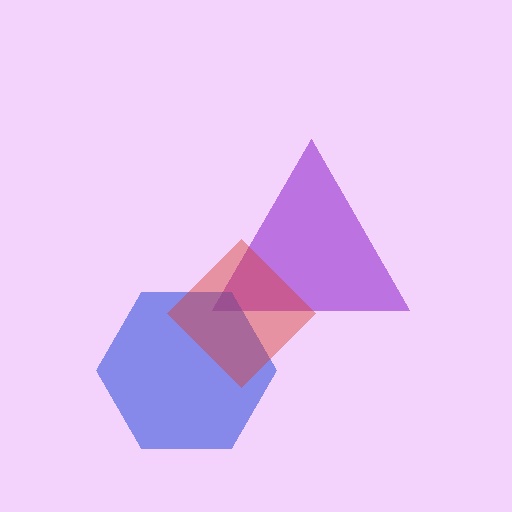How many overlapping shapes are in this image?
There are 3 overlapping shapes in the image.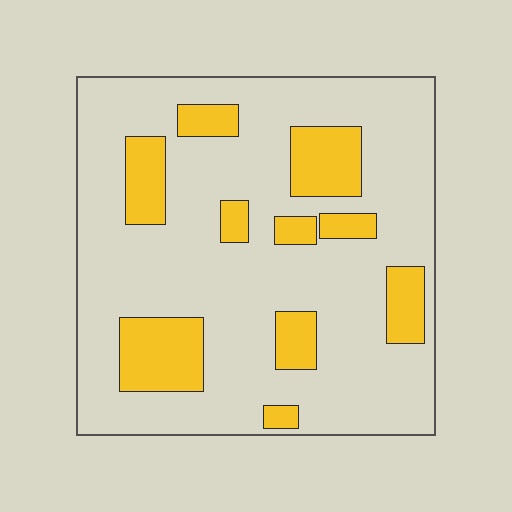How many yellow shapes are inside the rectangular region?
10.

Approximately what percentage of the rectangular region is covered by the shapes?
Approximately 20%.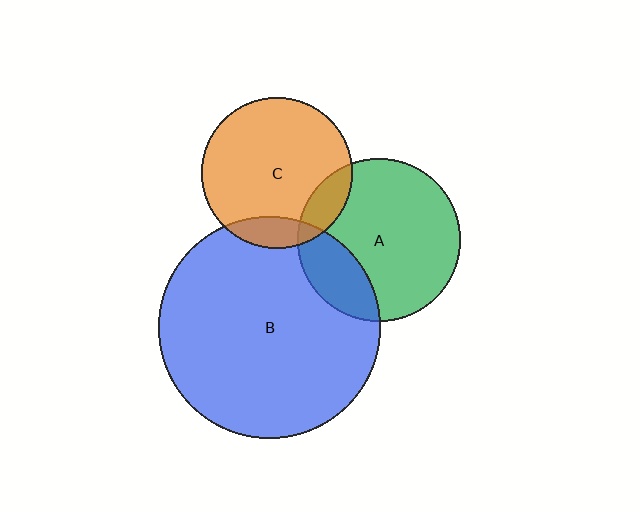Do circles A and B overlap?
Yes.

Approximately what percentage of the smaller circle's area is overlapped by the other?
Approximately 25%.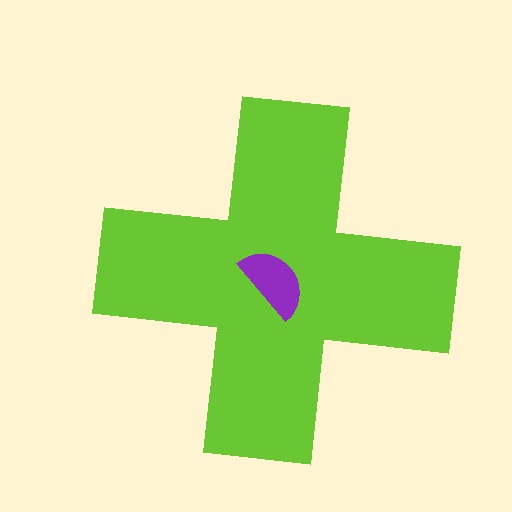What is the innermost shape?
The purple semicircle.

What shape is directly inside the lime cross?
The purple semicircle.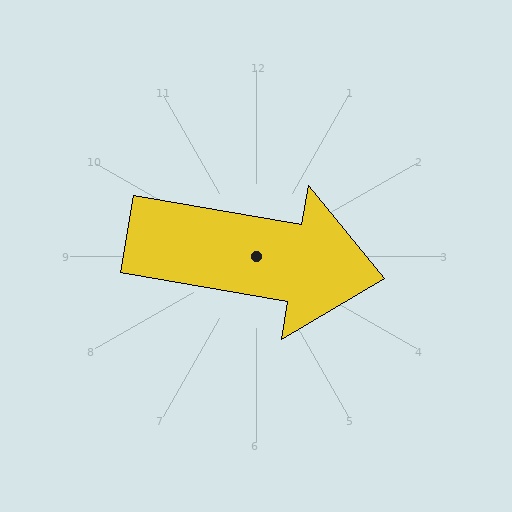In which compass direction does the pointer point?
East.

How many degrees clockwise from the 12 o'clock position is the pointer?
Approximately 100 degrees.